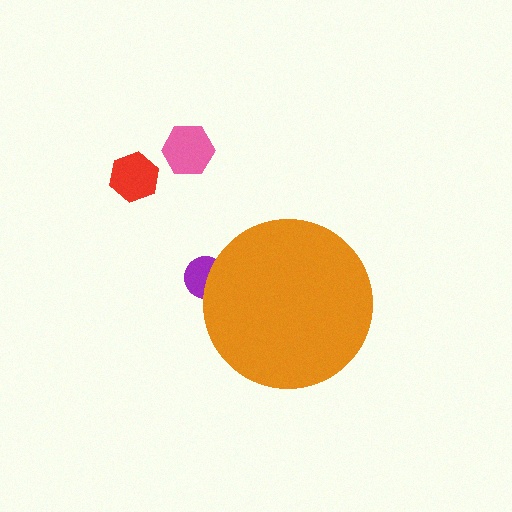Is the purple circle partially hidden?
Yes, the purple circle is partially hidden behind the orange circle.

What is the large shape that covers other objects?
An orange circle.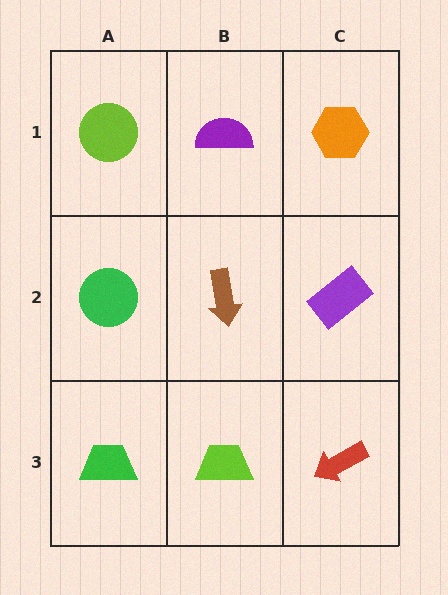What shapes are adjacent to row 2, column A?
A lime circle (row 1, column A), a green trapezoid (row 3, column A), a brown arrow (row 2, column B).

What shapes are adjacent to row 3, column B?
A brown arrow (row 2, column B), a green trapezoid (row 3, column A), a red arrow (row 3, column C).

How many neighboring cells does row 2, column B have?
4.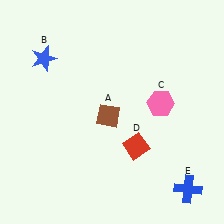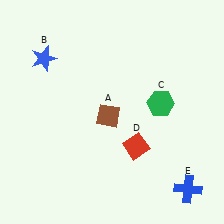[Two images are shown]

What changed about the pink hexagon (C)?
In Image 1, C is pink. In Image 2, it changed to green.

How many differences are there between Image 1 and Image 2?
There is 1 difference between the two images.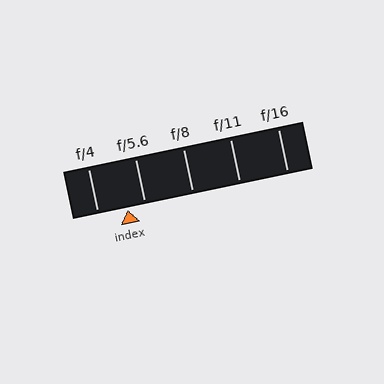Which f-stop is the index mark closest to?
The index mark is closest to f/5.6.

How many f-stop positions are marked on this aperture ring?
There are 5 f-stop positions marked.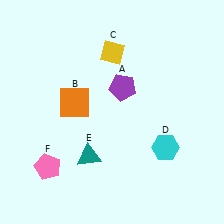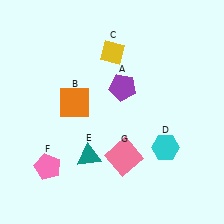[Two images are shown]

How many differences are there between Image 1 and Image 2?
There is 1 difference between the two images.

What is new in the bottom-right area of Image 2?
A pink square (G) was added in the bottom-right area of Image 2.